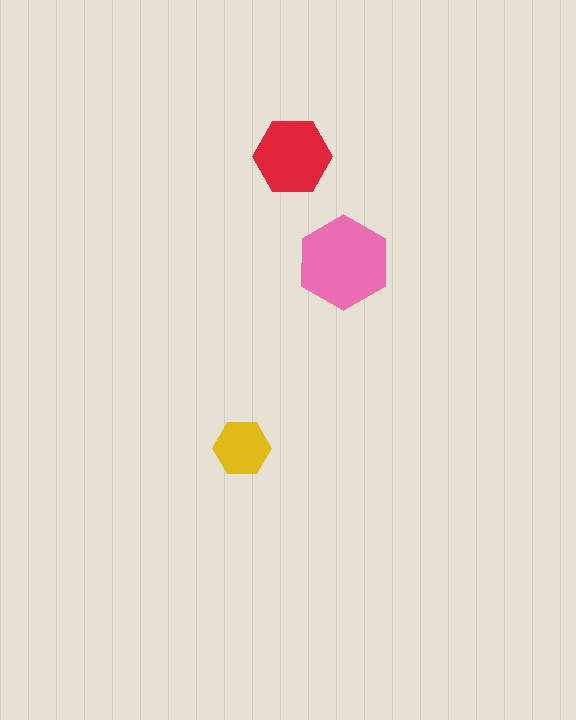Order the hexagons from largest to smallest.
the pink one, the red one, the yellow one.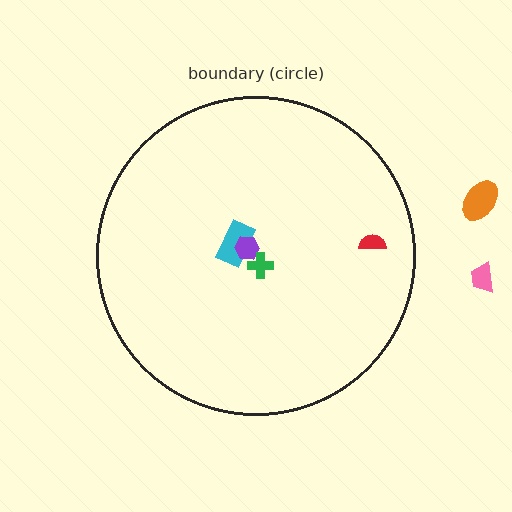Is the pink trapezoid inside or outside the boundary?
Outside.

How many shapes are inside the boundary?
4 inside, 2 outside.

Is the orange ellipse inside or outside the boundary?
Outside.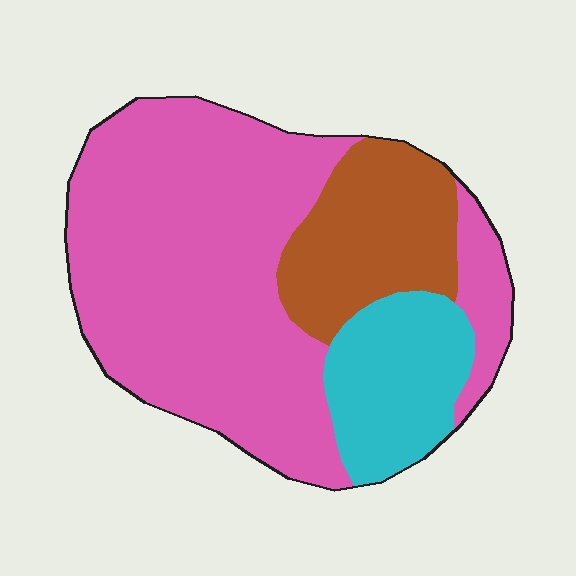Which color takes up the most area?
Pink, at roughly 65%.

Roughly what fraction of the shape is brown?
Brown takes up between a sixth and a third of the shape.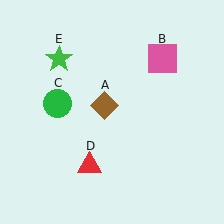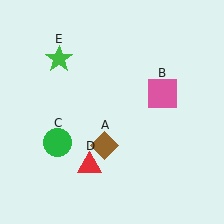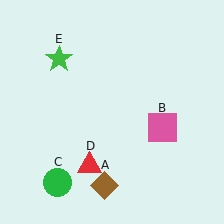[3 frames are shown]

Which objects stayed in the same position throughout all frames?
Red triangle (object D) and green star (object E) remained stationary.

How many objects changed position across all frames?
3 objects changed position: brown diamond (object A), pink square (object B), green circle (object C).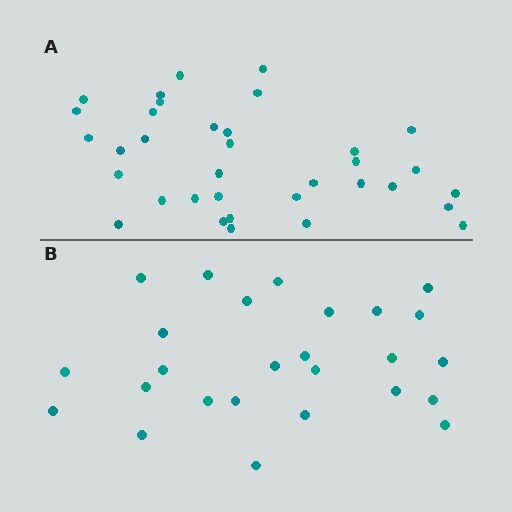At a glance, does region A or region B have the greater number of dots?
Region A (the top region) has more dots.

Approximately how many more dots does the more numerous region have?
Region A has roughly 8 or so more dots than region B.